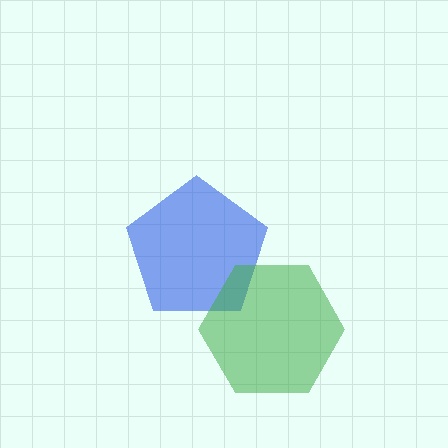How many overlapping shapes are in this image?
There are 2 overlapping shapes in the image.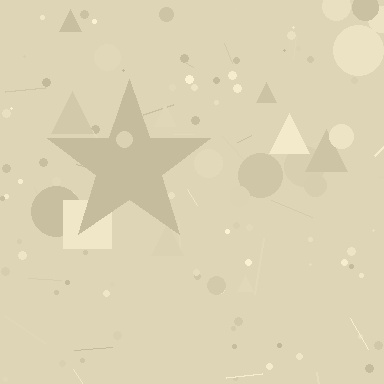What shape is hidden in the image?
A star is hidden in the image.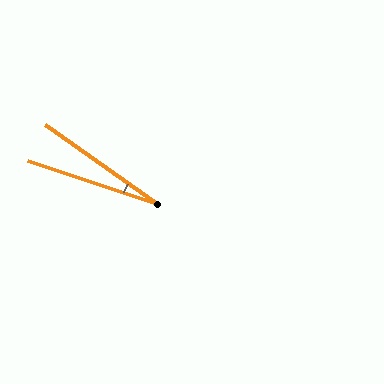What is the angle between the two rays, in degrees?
Approximately 17 degrees.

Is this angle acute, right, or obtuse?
It is acute.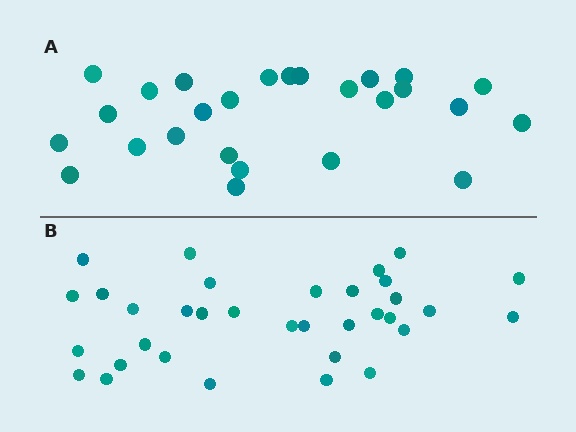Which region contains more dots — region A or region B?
Region B (the bottom region) has more dots.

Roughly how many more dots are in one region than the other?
Region B has roughly 8 or so more dots than region A.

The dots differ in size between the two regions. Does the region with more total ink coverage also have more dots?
No. Region A has more total ink coverage because its dots are larger, but region B actually contains more individual dots. Total area can be misleading — the number of items is what matters here.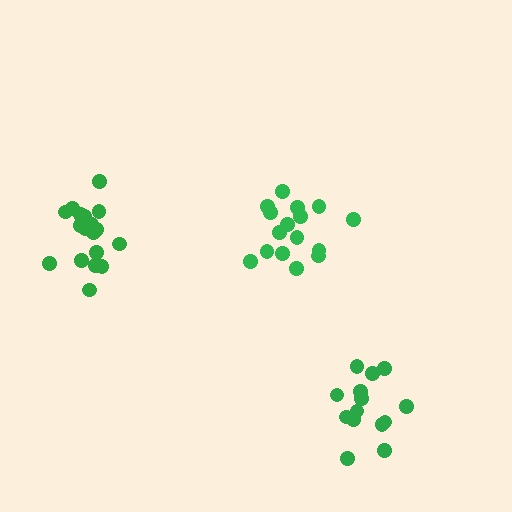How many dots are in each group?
Group 1: 16 dots, Group 2: 19 dots, Group 3: 14 dots (49 total).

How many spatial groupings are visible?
There are 3 spatial groupings.